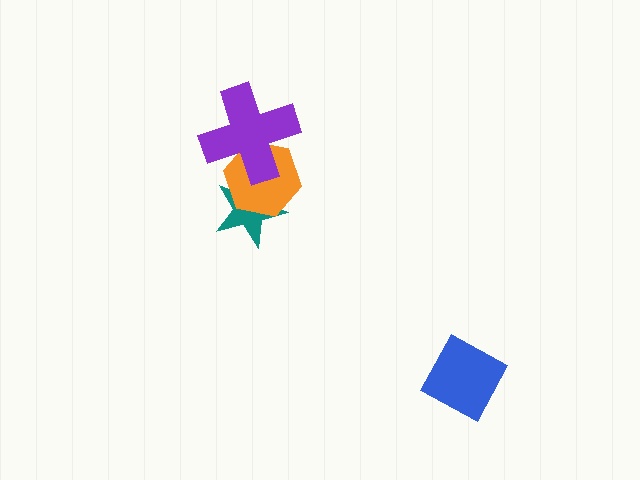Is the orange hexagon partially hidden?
Yes, it is partially covered by another shape.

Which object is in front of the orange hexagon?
The purple cross is in front of the orange hexagon.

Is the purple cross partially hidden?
No, no other shape covers it.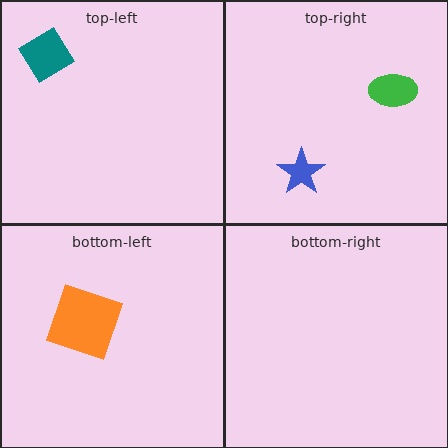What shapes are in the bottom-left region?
The orange square.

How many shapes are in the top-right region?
2.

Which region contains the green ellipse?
The top-right region.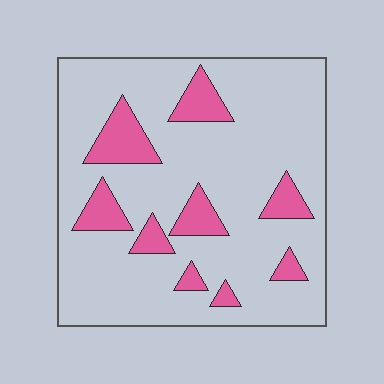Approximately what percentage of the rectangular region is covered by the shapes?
Approximately 15%.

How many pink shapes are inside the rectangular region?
9.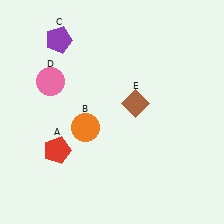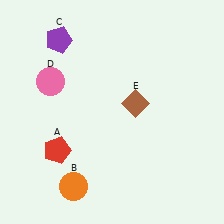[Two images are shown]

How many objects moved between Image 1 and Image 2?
1 object moved between the two images.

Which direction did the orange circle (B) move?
The orange circle (B) moved down.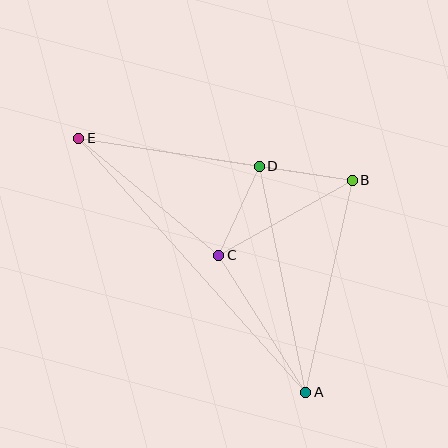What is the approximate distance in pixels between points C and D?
The distance between C and D is approximately 98 pixels.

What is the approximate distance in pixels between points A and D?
The distance between A and D is approximately 230 pixels.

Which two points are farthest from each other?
Points A and E are farthest from each other.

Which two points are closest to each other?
Points B and D are closest to each other.